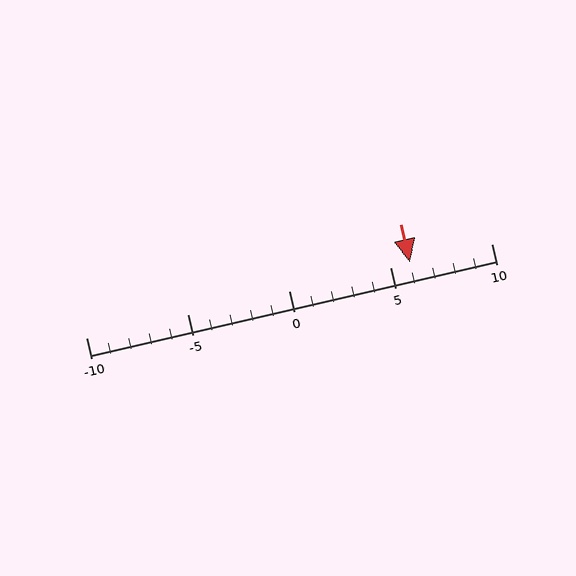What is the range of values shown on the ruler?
The ruler shows values from -10 to 10.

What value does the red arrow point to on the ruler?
The red arrow points to approximately 6.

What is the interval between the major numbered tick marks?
The major tick marks are spaced 5 units apart.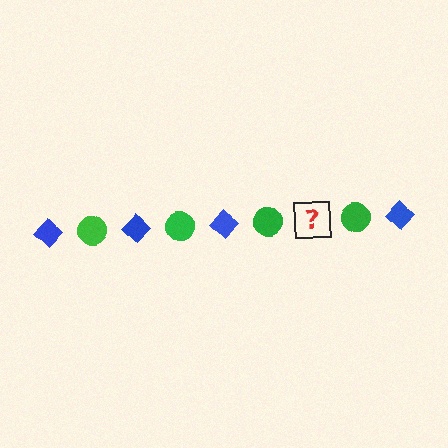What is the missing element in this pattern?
The missing element is a blue diamond.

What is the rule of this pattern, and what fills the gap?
The rule is that the pattern alternates between blue diamond and green circle. The gap should be filled with a blue diamond.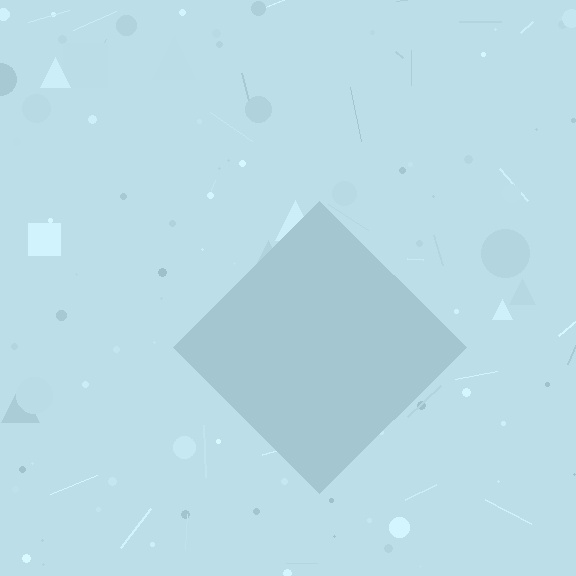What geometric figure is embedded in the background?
A diamond is embedded in the background.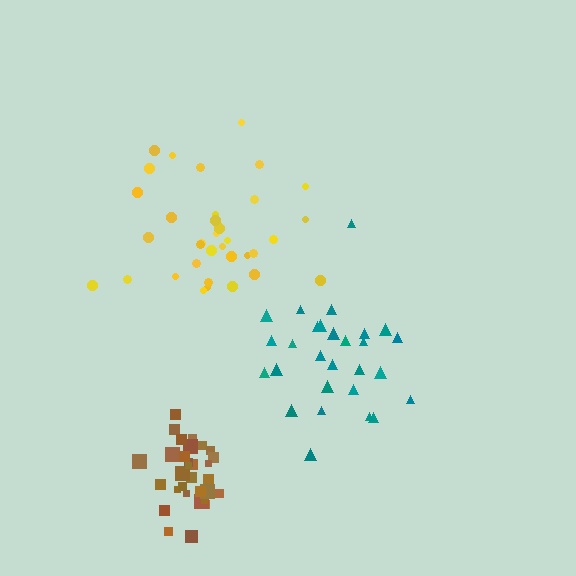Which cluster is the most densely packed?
Brown.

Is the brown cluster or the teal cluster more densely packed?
Brown.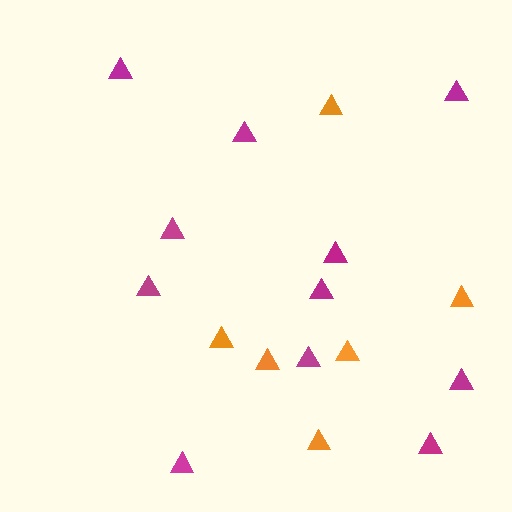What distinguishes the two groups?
There are 2 groups: one group of magenta triangles (11) and one group of orange triangles (6).